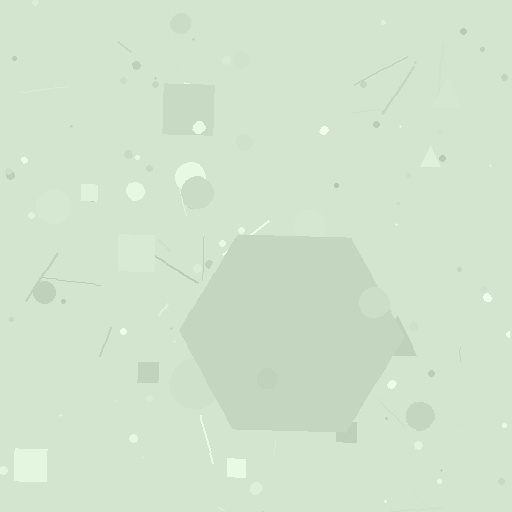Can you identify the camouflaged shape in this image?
The camouflaged shape is a hexagon.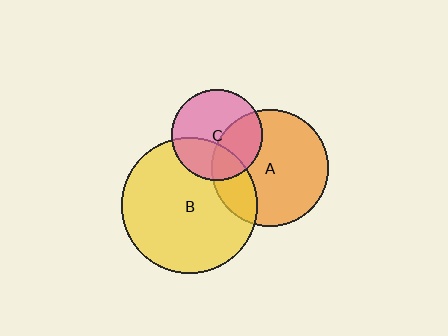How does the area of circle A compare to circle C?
Approximately 1.7 times.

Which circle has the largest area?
Circle B (yellow).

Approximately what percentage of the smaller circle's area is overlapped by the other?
Approximately 35%.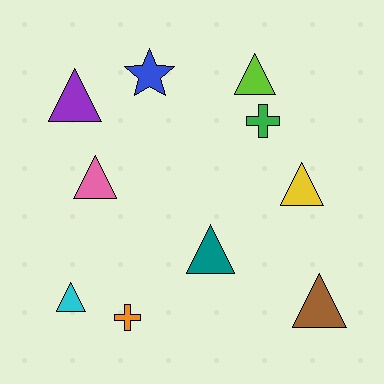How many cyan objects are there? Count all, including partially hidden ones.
There is 1 cyan object.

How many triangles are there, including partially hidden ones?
There are 7 triangles.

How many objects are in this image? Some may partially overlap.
There are 10 objects.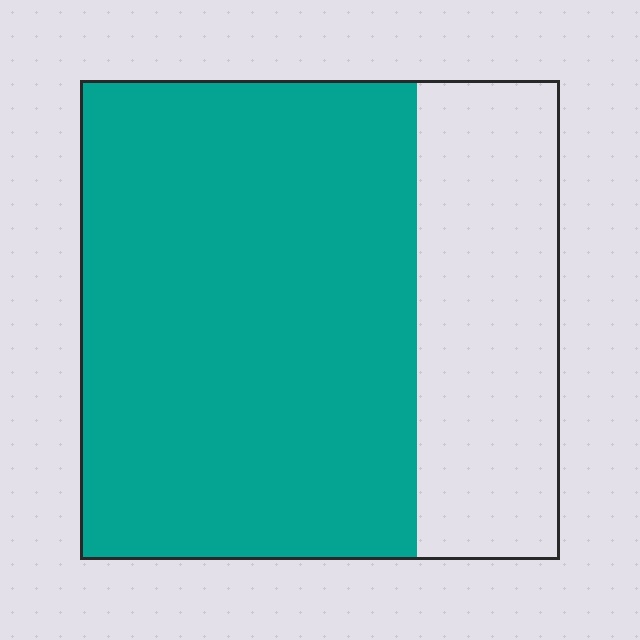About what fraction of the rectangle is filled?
About two thirds (2/3).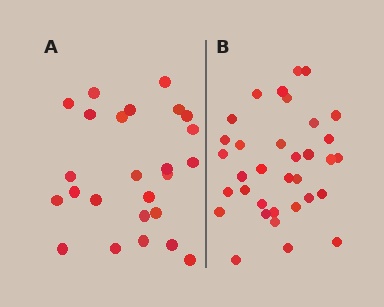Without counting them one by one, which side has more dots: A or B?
Region B (the right region) has more dots.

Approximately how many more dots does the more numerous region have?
Region B has roughly 8 or so more dots than region A.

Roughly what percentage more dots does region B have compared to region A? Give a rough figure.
About 35% more.